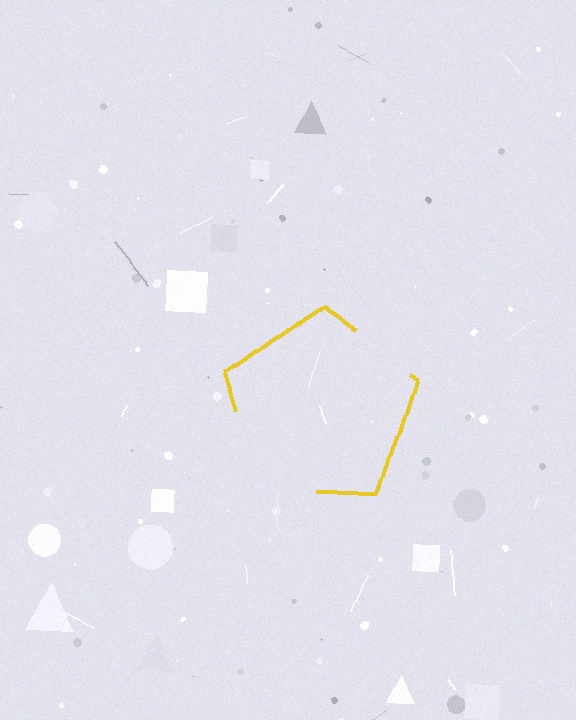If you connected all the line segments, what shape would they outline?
They would outline a pentagon.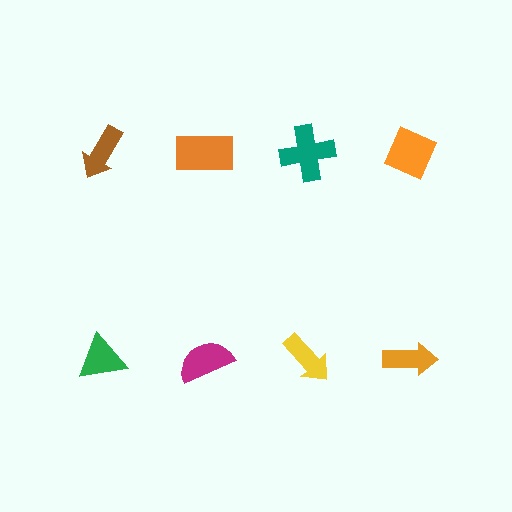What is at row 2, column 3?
A yellow arrow.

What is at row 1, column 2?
An orange rectangle.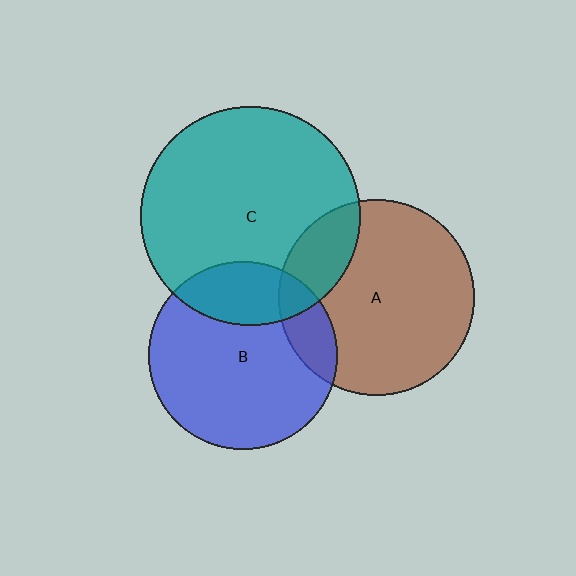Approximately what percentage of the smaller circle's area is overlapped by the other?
Approximately 15%.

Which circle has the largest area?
Circle C (teal).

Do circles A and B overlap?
Yes.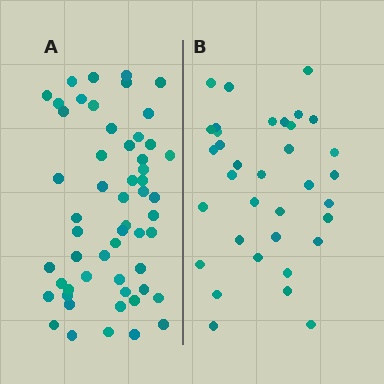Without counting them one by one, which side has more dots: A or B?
Region A (the left region) has more dots.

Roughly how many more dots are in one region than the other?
Region A has approximately 20 more dots than region B.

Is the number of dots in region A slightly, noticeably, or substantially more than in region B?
Region A has substantially more. The ratio is roughly 1.6 to 1.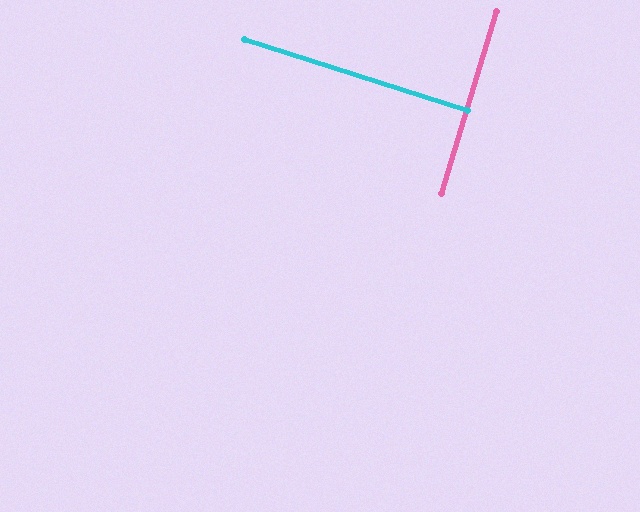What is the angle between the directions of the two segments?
Approximately 89 degrees.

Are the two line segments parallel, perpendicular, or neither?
Perpendicular — they meet at approximately 89°.